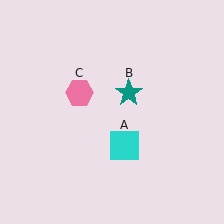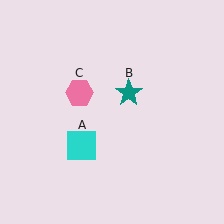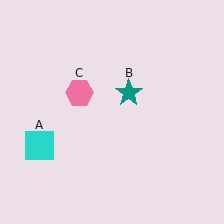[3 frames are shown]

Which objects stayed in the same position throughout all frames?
Teal star (object B) and pink hexagon (object C) remained stationary.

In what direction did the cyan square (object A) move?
The cyan square (object A) moved left.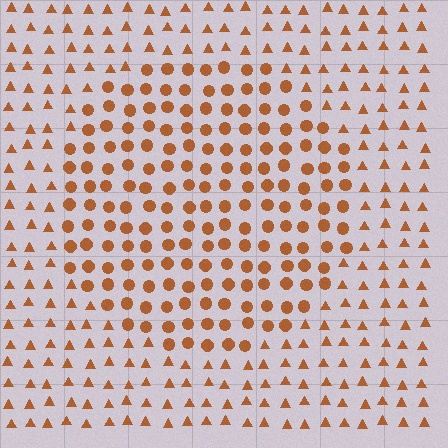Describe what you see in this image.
The image is filled with small brown elements arranged in a uniform grid. A circle-shaped region contains circles, while the surrounding area contains triangles. The boundary is defined purely by the change in element shape.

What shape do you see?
I see a circle.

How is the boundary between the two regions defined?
The boundary is defined by a change in element shape: circles inside vs. triangles outside. All elements share the same color and spacing.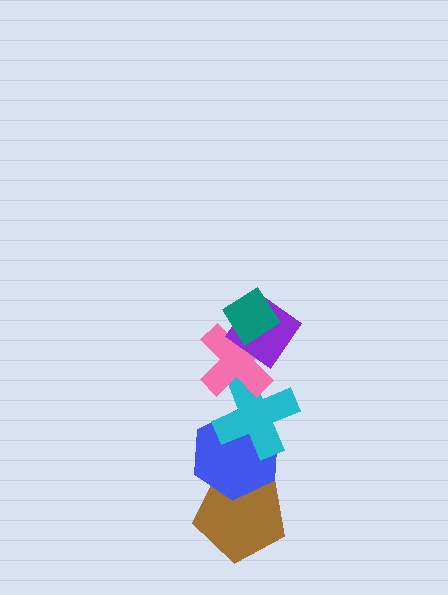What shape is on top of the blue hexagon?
The cyan cross is on top of the blue hexagon.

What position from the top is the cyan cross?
The cyan cross is 4th from the top.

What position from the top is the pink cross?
The pink cross is 3rd from the top.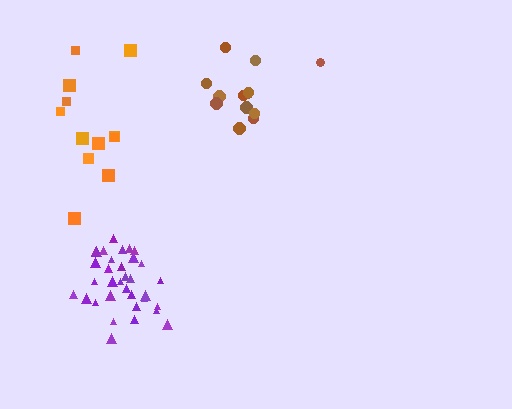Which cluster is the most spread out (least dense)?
Orange.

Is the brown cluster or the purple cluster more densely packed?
Purple.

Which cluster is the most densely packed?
Purple.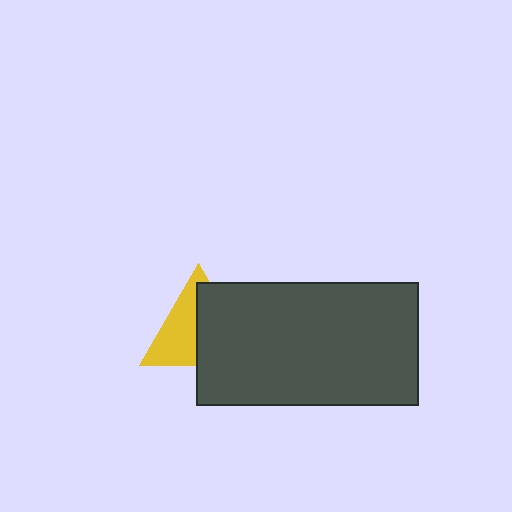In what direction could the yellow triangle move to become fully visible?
The yellow triangle could move left. That would shift it out from behind the dark gray rectangle entirely.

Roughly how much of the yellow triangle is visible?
About half of it is visible (roughly 48%).